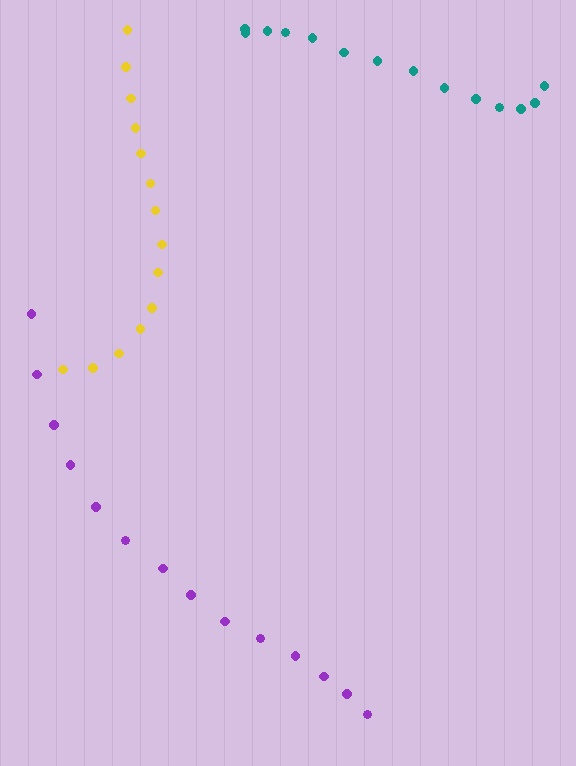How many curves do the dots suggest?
There are 3 distinct paths.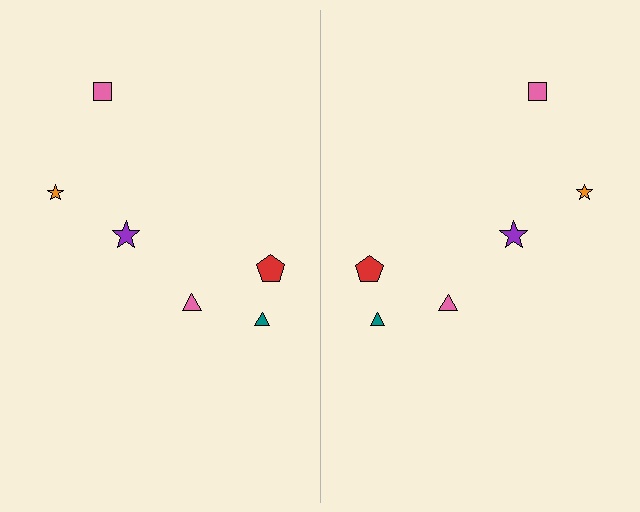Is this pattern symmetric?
Yes, this pattern has bilateral (reflection) symmetry.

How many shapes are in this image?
There are 12 shapes in this image.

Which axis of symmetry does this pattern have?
The pattern has a vertical axis of symmetry running through the center of the image.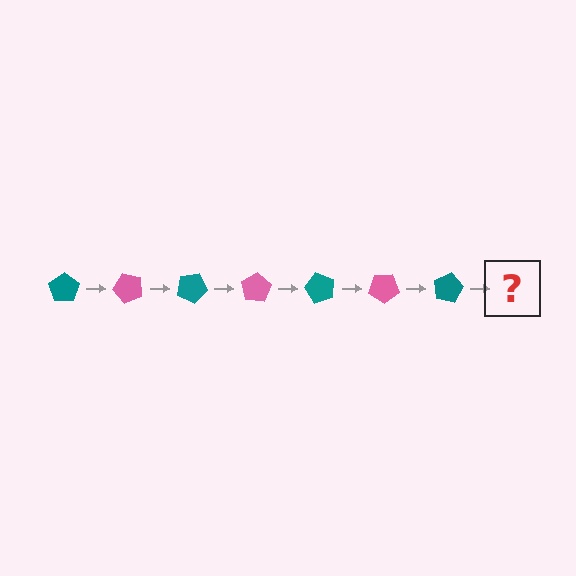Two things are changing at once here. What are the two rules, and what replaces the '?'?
The two rules are that it rotates 50 degrees each step and the color cycles through teal and pink. The '?' should be a pink pentagon, rotated 350 degrees from the start.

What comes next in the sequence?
The next element should be a pink pentagon, rotated 350 degrees from the start.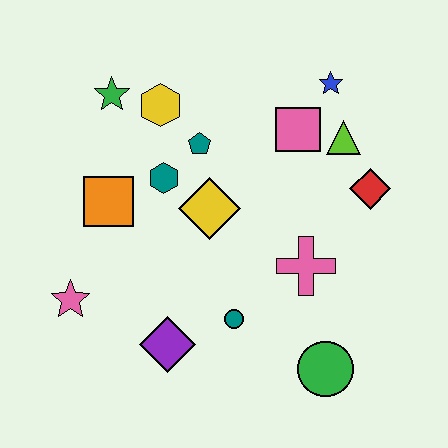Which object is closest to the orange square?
The teal hexagon is closest to the orange square.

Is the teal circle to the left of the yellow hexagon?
No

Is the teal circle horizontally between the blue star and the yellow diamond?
Yes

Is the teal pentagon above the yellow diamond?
Yes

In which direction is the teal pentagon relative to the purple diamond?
The teal pentagon is above the purple diamond.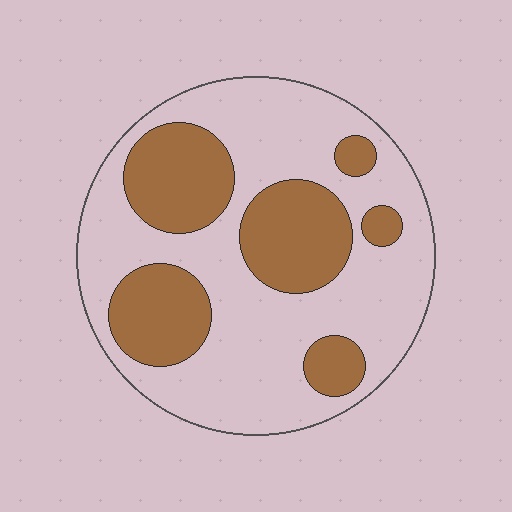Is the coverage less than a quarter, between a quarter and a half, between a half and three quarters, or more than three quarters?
Between a quarter and a half.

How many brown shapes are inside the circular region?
6.